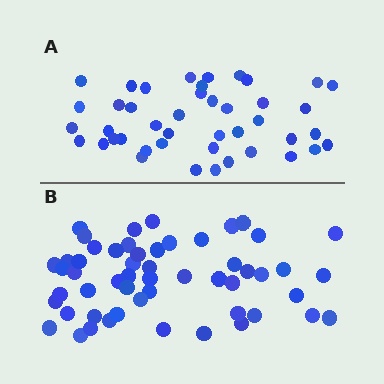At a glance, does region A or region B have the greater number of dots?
Region B (the bottom region) has more dots.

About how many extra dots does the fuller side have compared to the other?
Region B has roughly 12 or so more dots than region A.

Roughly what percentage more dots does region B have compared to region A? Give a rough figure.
About 25% more.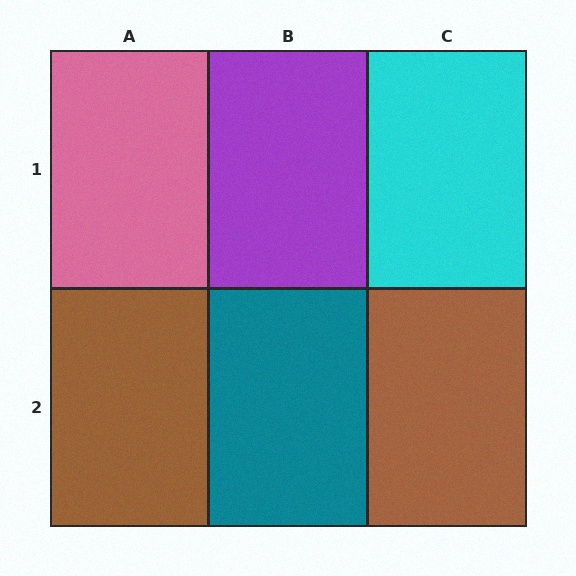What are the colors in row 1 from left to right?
Pink, purple, cyan.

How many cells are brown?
2 cells are brown.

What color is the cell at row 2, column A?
Brown.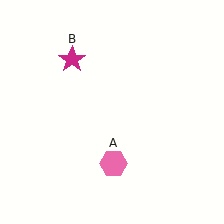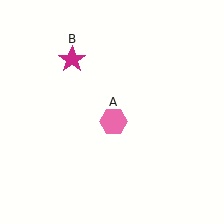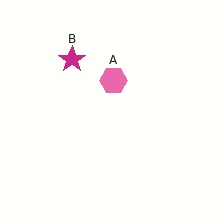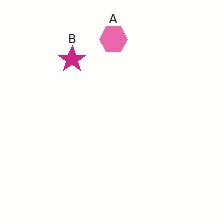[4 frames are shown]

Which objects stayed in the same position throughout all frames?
Magenta star (object B) remained stationary.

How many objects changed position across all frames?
1 object changed position: pink hexagon (object A).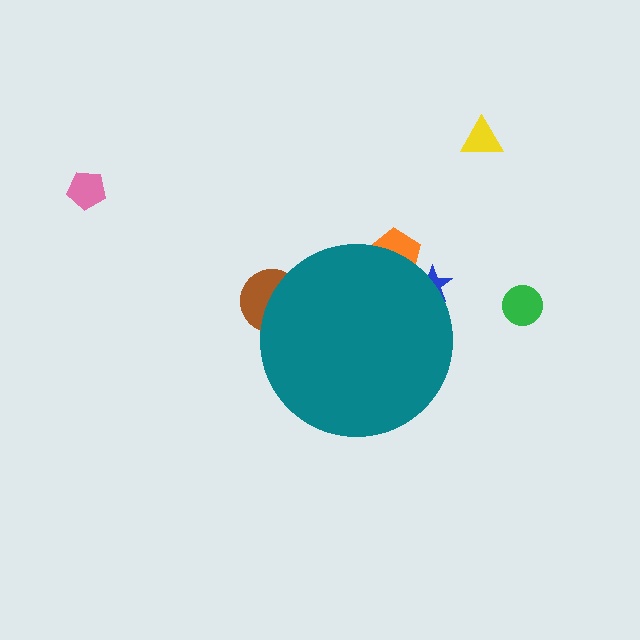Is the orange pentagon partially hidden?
Yes, the orange pentagon is partially hidden behind the teal circle.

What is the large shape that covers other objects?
A teal circle.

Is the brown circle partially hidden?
Yes, the brown circle is partially hidden behind the teal circle.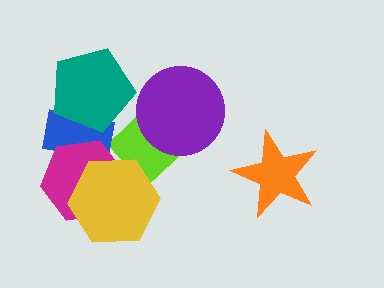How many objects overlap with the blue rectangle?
2 objects overlap with the blue rectangle.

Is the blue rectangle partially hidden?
Yes, it is partially covered by another shape.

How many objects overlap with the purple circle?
1 object overlaps with the purple circle.